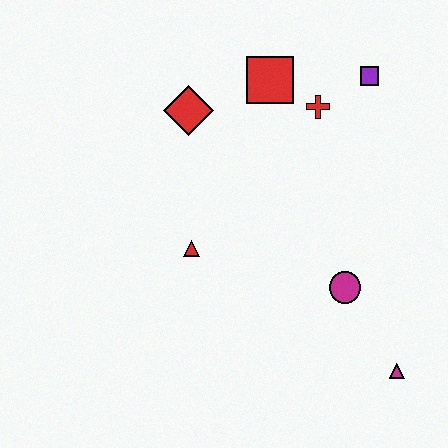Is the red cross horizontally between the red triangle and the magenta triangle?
Yes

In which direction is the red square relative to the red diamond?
The red square is to the right of the red diamond.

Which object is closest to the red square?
The red cross is closest to the red square.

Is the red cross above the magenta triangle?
Yes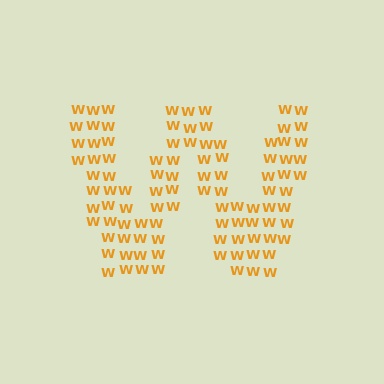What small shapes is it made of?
It is made of small letter W's.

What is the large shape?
The large shape is the letter W.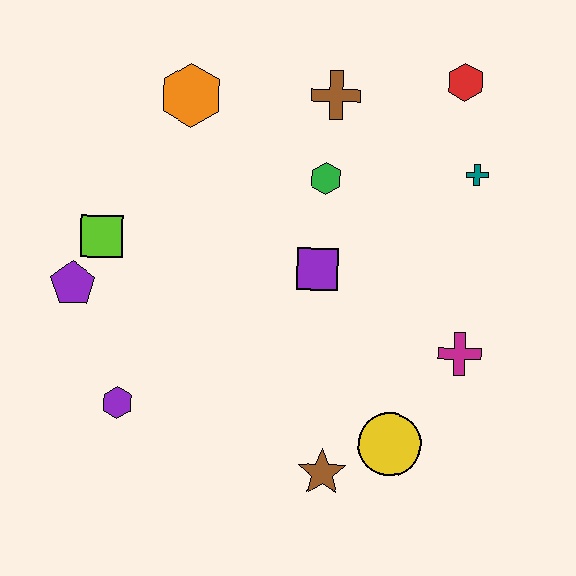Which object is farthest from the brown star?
The red hexagon is farthest from the brown star.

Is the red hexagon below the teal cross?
No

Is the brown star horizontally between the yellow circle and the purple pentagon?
Yes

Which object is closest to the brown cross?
The green hexagon is closest to the brown cross.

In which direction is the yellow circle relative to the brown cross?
The yellow circle is below the brown cross.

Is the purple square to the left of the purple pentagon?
No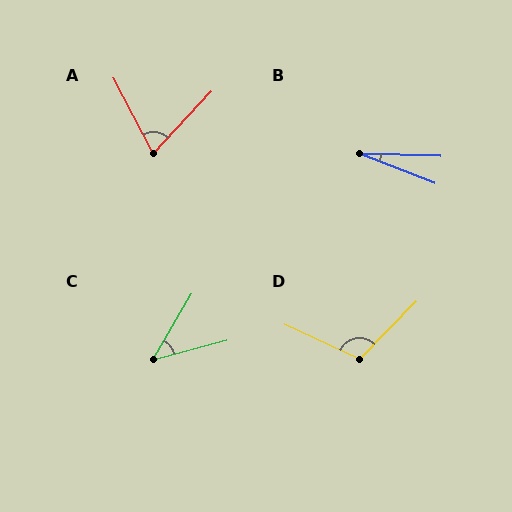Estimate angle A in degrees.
Approximately 71 degrees.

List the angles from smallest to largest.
B (20°), C (45°), A (71°), D (110°).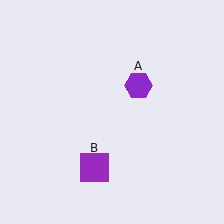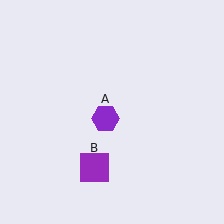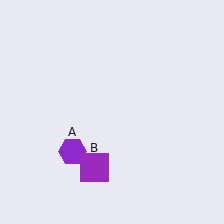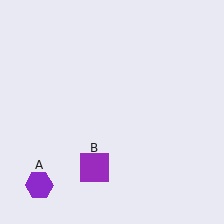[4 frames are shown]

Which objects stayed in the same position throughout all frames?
Purple square (object B) remained stationary.